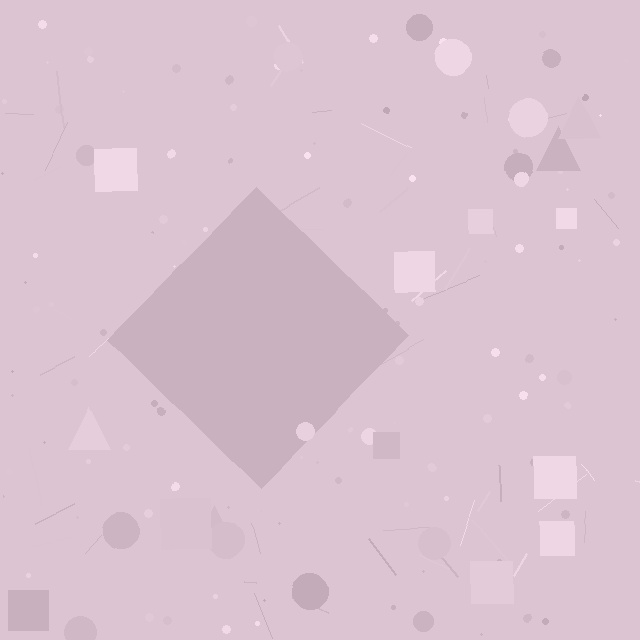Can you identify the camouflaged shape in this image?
The camouflaged shape is a diamond.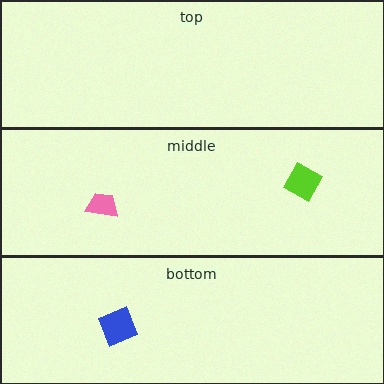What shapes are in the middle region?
The lime square, the pink trapezoid.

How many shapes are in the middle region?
2.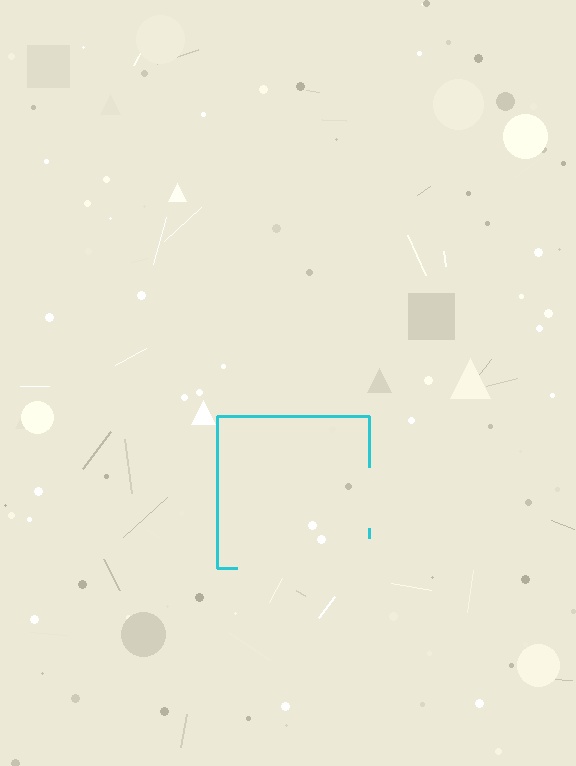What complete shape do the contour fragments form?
The contour fragments form a square.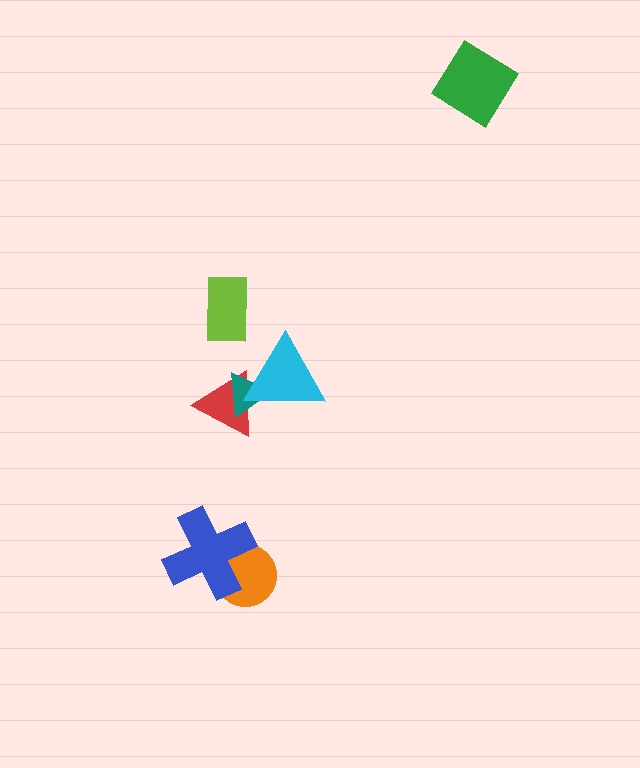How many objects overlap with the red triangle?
2 objects overlap with the red triangle.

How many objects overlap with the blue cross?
1 object overlaps with the blue cross.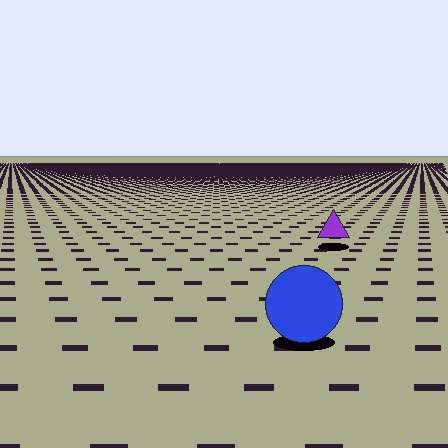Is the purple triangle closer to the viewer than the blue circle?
No. The blue circle is closer — you can tell from the texture gradient: the ground texture is coarser near it.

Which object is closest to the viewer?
The blue circle is closest. The texture marks near it are larger and more spread out.